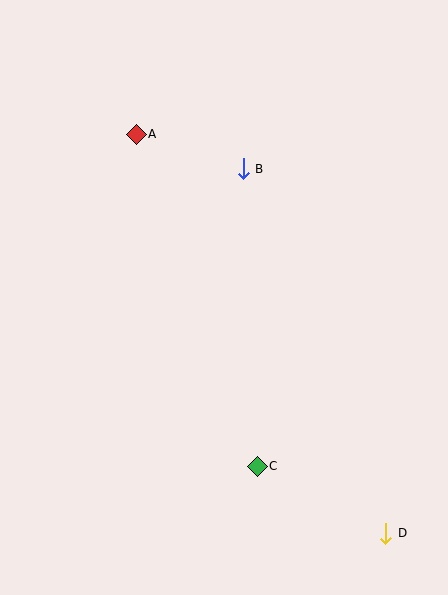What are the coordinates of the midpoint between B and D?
The midpoint between B and D is at (314, 351).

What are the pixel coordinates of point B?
Point B is at (243, 169).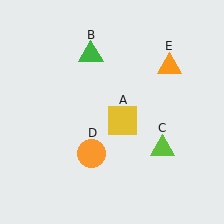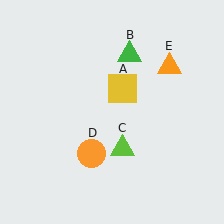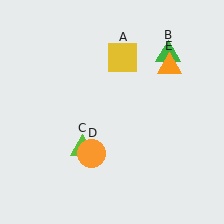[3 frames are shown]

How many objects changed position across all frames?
3 objects changed position: yellow square (object A), green triangle (object B), lime triangle (object C).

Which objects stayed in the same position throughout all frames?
Orange circle (object D) and orange triangle (object E) remained stationary.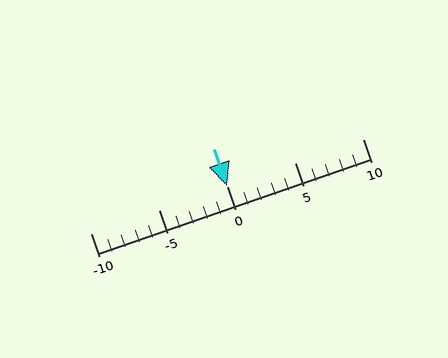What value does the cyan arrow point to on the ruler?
The cyan arrow points to approximately 0.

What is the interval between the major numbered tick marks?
The major tick marks are spaced 5 units apart.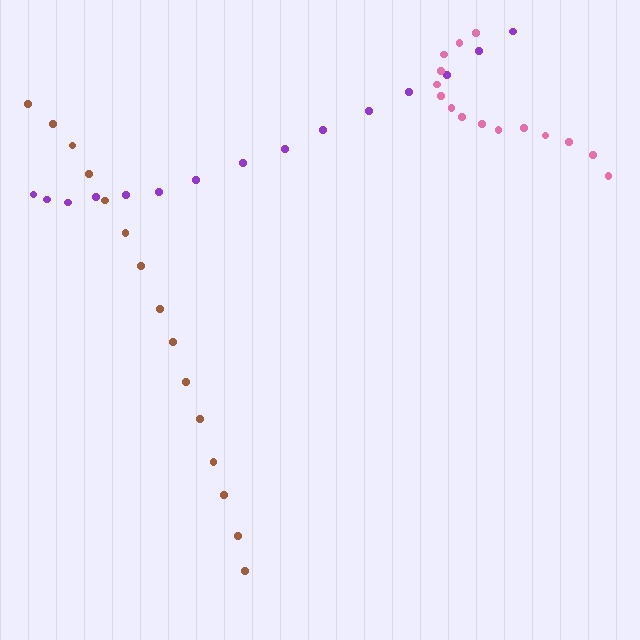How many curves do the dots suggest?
There are 3 distinct paths.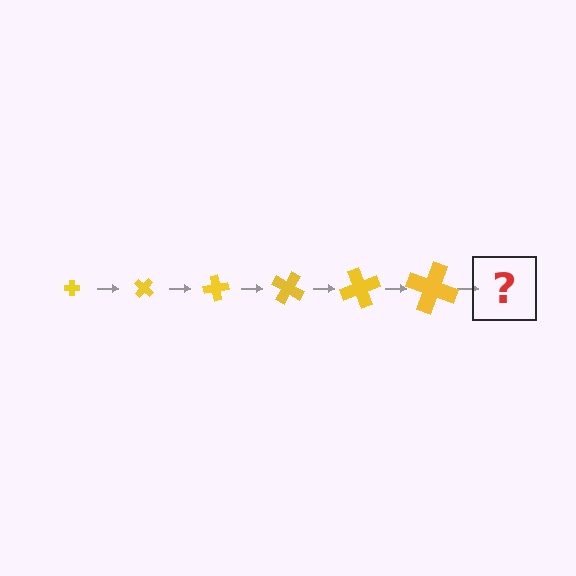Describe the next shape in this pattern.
It should be a cross, larger than the previous one and rotated 240 degrees from the start.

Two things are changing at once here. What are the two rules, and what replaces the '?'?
The two rules are that the cross grows larger each step and it rotates 40 degrees each step. The '?' should be a cross, larger than the previous one and rotated 240 degrees from the start.